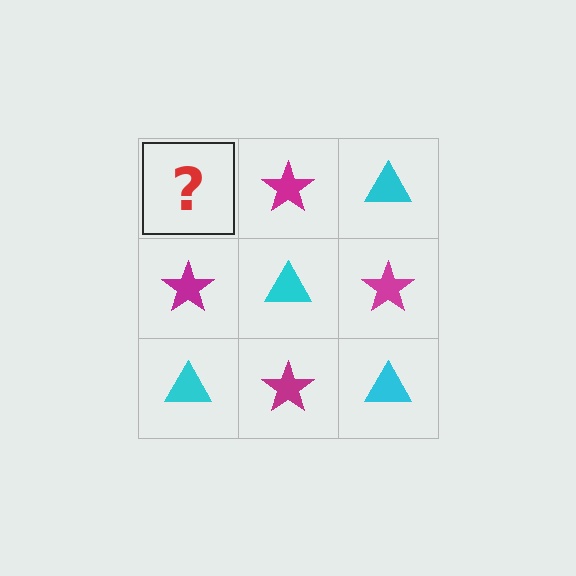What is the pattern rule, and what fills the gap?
The rule is that it alternates cyan triangle and magenta star in a checkerboard pattern. The gap should be filled with a cyan triangle.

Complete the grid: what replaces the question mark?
The question mark should be replaced with a cyan triangle.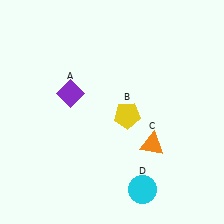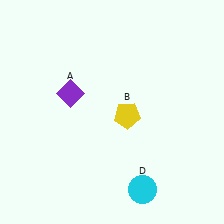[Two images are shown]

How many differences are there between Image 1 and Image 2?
There is 1 difference between the two images.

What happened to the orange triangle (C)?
The orange triangle (C) was removed in Image 2. It was in the bottom-right area of Image 1.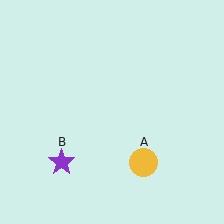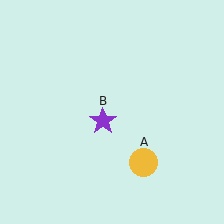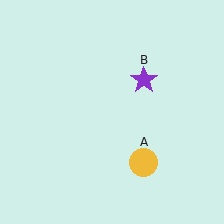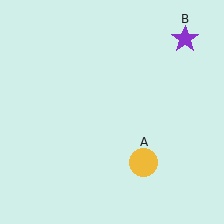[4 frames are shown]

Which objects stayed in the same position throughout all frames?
Yellow circle (object A) remained stationary.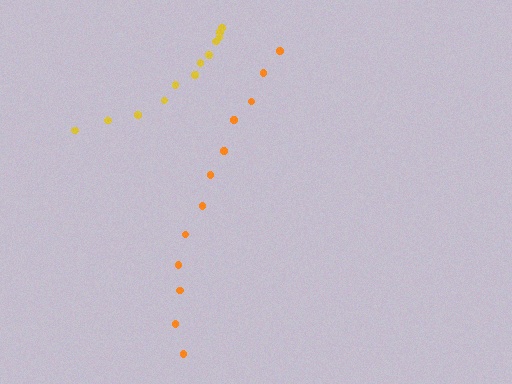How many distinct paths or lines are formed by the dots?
There are 2 distinct paths.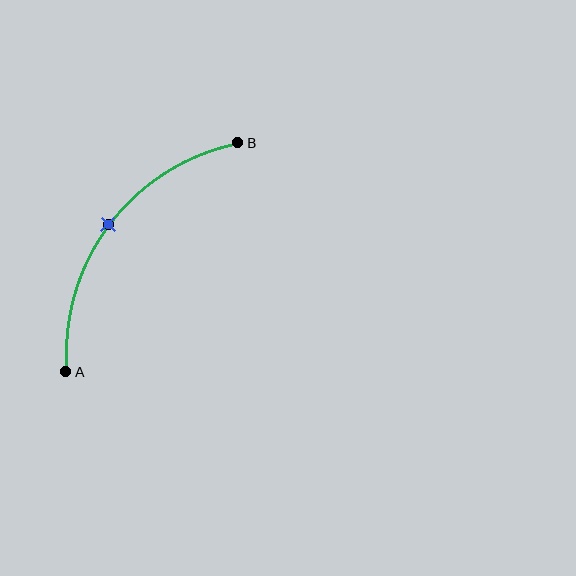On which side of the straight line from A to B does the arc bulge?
The arc bulges above and to the left of the straight line connecting A and B.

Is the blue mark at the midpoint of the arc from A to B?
Yes. The blue mark lies on the arc at equal arc-length from both A and B — it is the arc midpoint.